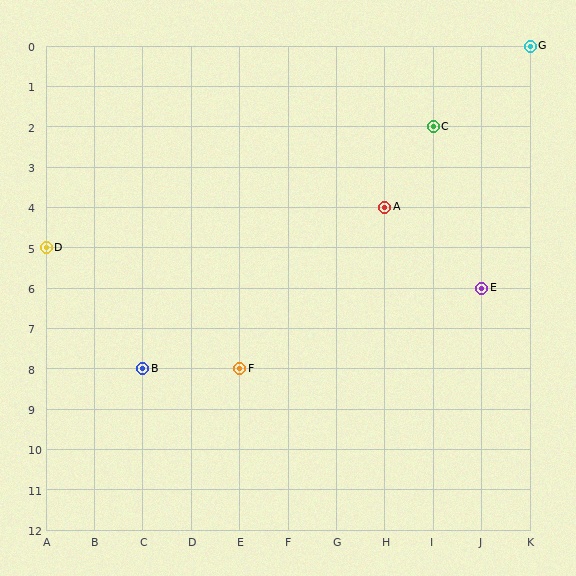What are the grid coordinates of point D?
Point D is at grid coordinates (A, 5).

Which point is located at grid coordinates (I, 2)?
Point C is at (I, 2).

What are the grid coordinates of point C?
Point C is at grid coordinates (I, 2).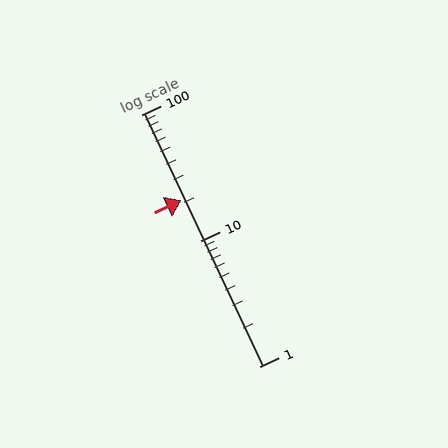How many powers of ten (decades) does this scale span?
The scale spans 2 decades, from 1 to 100.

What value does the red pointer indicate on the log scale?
The pointer indicates approximately 21.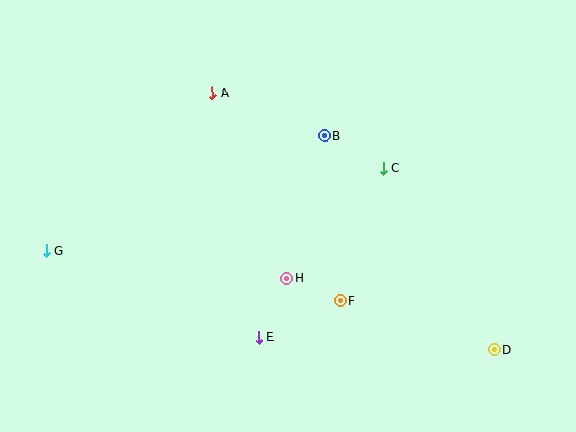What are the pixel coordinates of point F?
Point F is at (340, 301).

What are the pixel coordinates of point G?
Point G is at (46, 251).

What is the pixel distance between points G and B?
The distance between G and B is 301 pixels.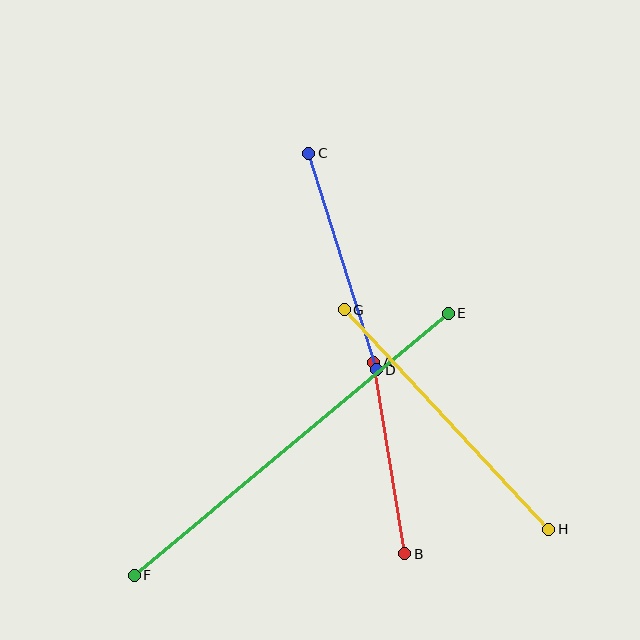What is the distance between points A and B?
The distance is approximately 194 pixels.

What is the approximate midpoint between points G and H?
The midpoint is at approximately (446, 420) pixels.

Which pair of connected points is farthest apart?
Points E and F are farthest apart.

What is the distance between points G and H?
The distance is approximately 300 pixels.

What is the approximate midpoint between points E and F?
The midpoint is at approximately (291, 444) pixels.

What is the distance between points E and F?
The distance is approximately 409 pixels.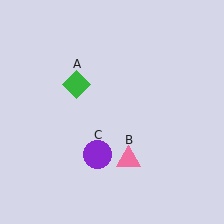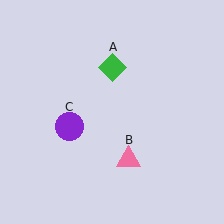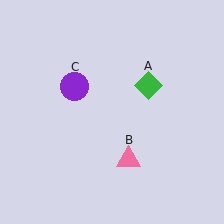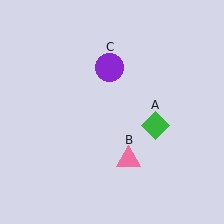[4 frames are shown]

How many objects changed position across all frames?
2 objects changed position: green diamond (object A), purple circle (object C).